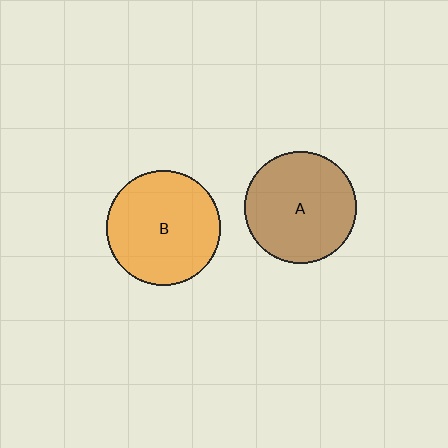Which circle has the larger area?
Circle B (orange).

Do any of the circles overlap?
No, none of the circles overlap.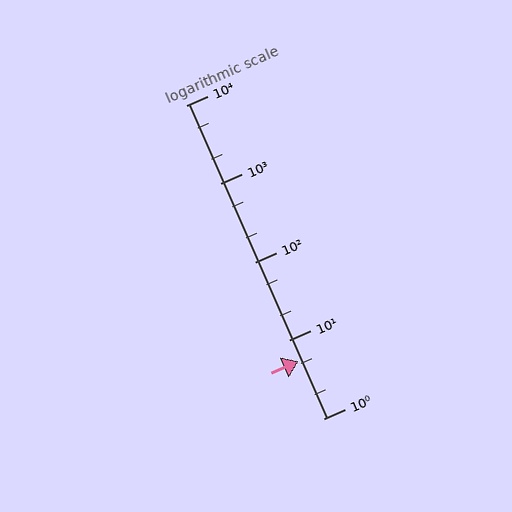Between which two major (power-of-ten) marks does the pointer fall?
The pointer is between 1 and 10.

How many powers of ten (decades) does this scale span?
The scale spans 4 decades, from 1 to 10000.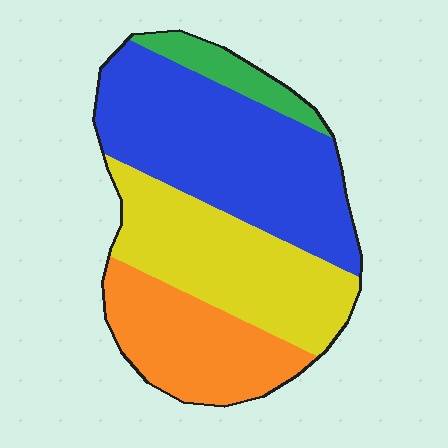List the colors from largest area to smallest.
From largest to smallest: blue, yellow, orange, green.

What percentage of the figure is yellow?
Yellow takes up between a sixth and a third of the figure.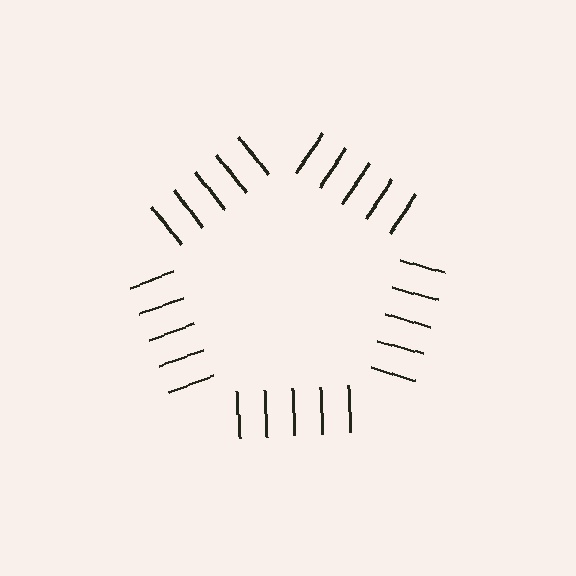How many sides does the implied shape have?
5 sides — the line-ends trace a pentagon.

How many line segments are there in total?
25 — 5 along each of the 5 edges.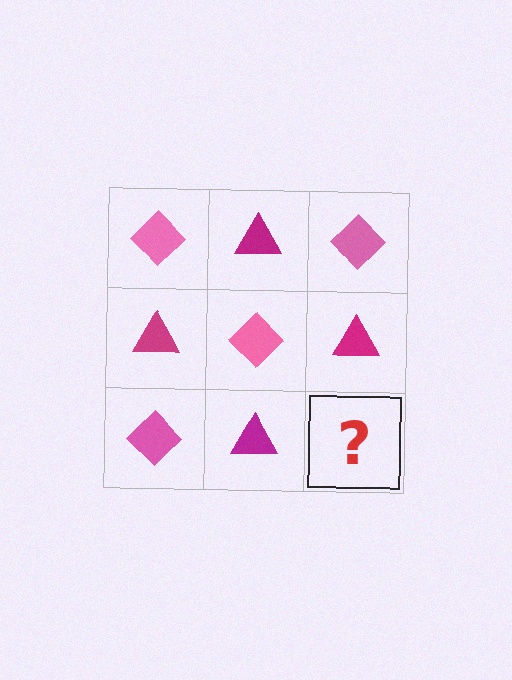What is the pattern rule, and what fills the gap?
The rule is that it alternates pink diamond and magenta triangle in a checkerboard pattern. The gap should be filled with a pink diamond.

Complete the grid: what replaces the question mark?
The question mark should be replaced with a pink diamond.